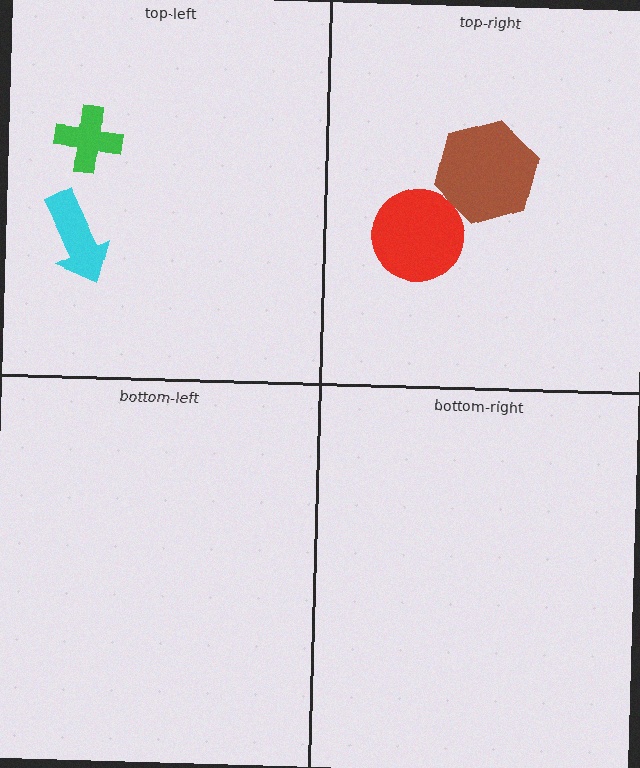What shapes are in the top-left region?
The green cross, the cyan arrow.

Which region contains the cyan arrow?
The top-left region.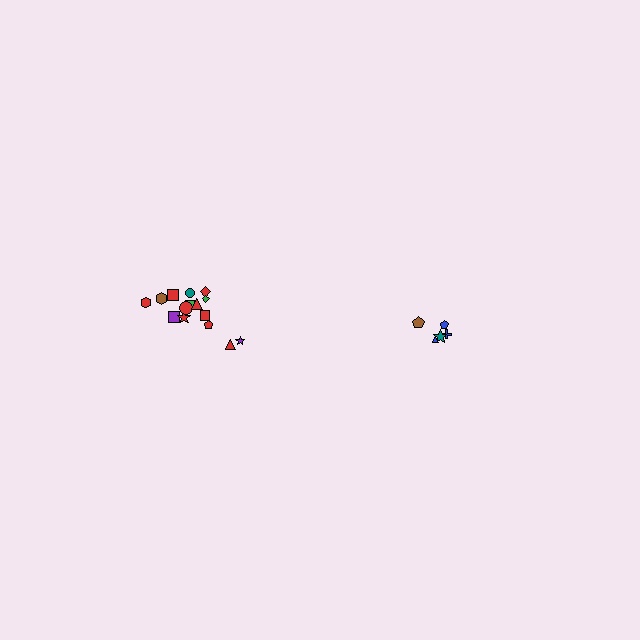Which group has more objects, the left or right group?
The left group.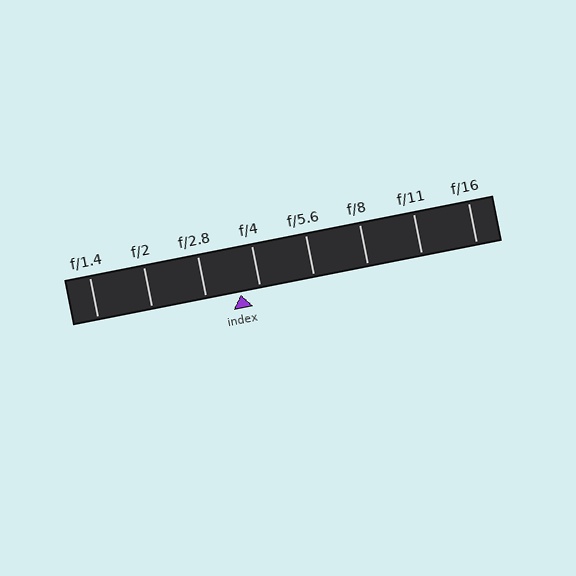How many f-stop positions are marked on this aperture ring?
There are 8 f-stop positions marked.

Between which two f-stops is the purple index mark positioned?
The index mark is between f/2.8 and f/4.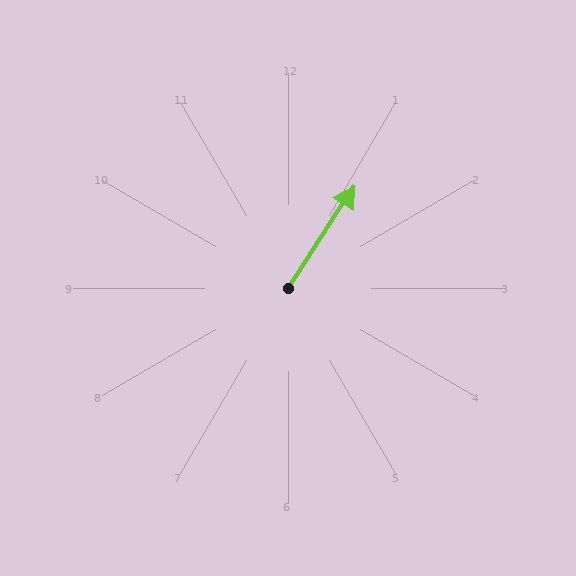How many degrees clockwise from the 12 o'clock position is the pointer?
Approximately 33 degrees.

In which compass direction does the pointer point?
Northeast.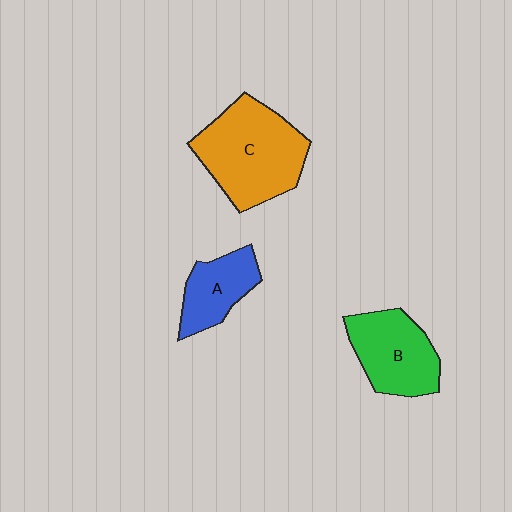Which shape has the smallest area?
Shape A (blue).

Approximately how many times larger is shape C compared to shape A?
Approximately 1.9 times.